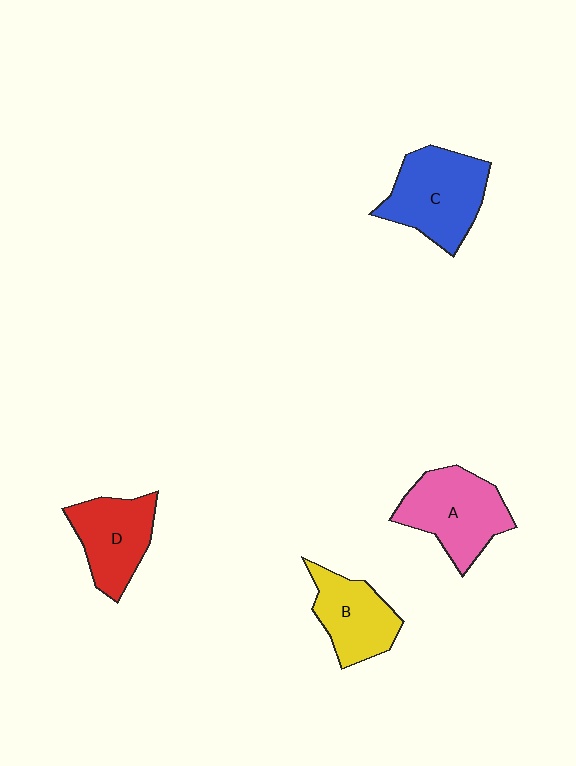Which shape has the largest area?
Shape C (blue).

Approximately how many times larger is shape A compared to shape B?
Approximately 1.3 times.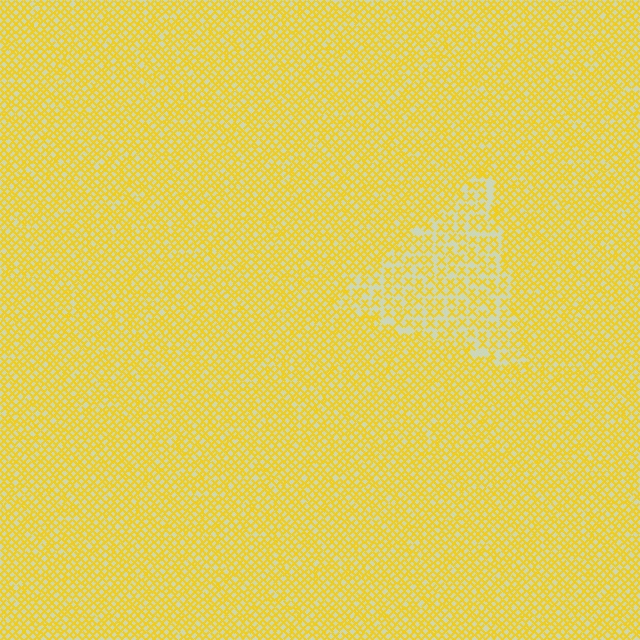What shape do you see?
I see a triangle.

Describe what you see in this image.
The image contains small yellow elements arranged at two different densities. A triangle-shaped region is visible where the elements are less densely packed than the surrounding area.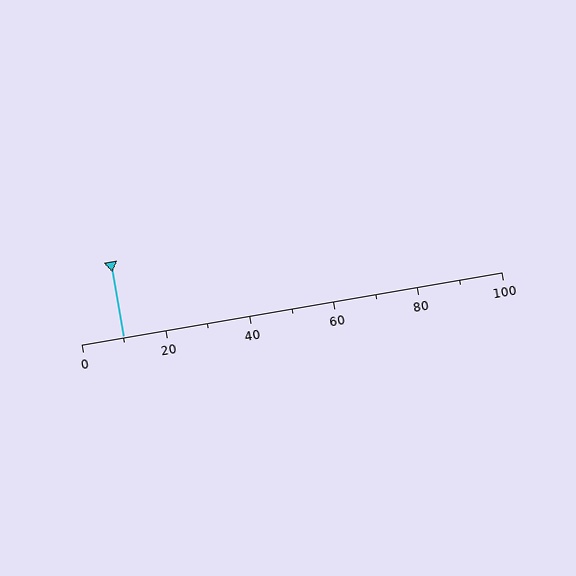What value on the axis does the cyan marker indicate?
The marker indicates approximately 10.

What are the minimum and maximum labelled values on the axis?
The axis runs from 0 to 100.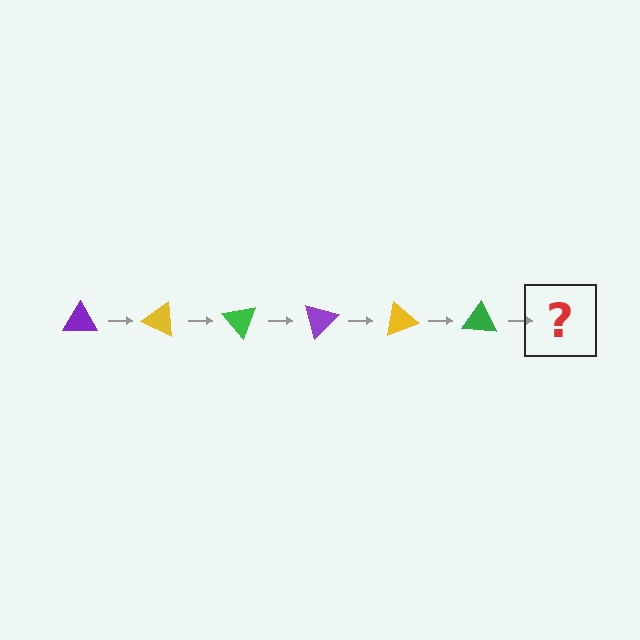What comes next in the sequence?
The next element should be a purple triangle, rotated 150 degrees from the start.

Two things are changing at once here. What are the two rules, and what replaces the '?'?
The two rules are that it rotates 25 degrees each step and the color cycles through purple, yellow, and green. The '?' should be a purple triangle, rotated 150 degrees from the start.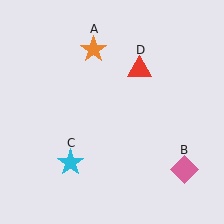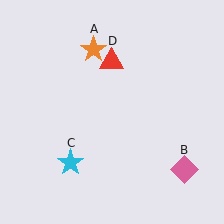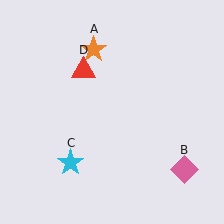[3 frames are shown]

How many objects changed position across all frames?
1 object changed position: red triangle (object D).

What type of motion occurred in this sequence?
The red triangle (object D) rotated counterclockwise around the center of the scene.